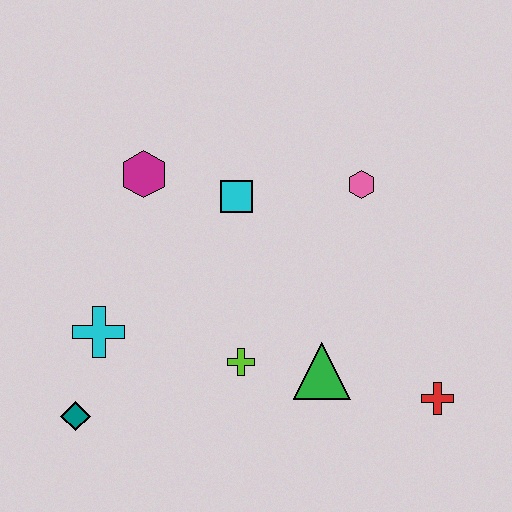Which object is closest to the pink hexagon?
The cyan square is closest to the pink hexagon.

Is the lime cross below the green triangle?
No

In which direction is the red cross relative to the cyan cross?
The red cross is to the right of the cyan cross.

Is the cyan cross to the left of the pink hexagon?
Yes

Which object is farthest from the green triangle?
The magenta hexagon is farthest from the green triangle.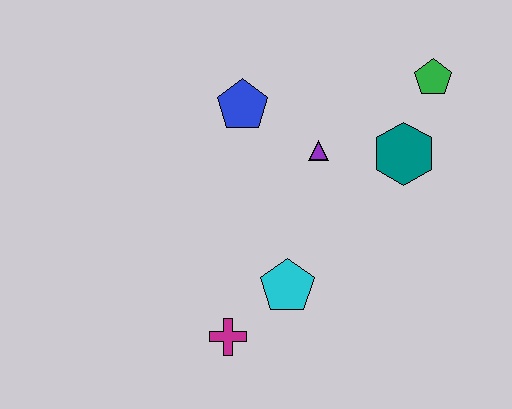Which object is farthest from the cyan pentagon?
The green pentagon is farthest from the cyan pentagon.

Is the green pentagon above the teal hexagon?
Yes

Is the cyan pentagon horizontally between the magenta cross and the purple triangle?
Yes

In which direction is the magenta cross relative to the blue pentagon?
The magenta cross is below the blue pentagon.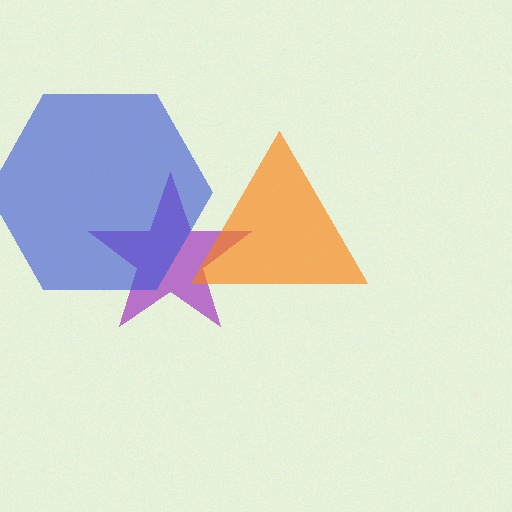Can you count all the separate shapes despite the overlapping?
Yes, there are 3 separate shapes.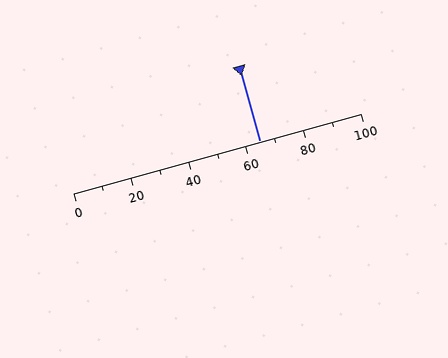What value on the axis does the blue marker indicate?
The marker indicates approximately 65.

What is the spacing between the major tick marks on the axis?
The major ticks are spaced 20 apart.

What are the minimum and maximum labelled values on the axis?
The axis runs from 0 to 100.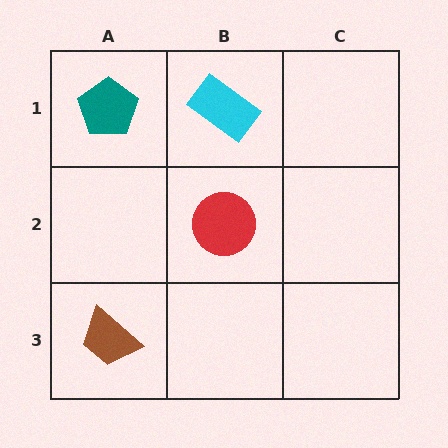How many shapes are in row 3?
1 shape.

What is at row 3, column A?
A brown trapezoid.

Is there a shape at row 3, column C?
No, that cell is empty.